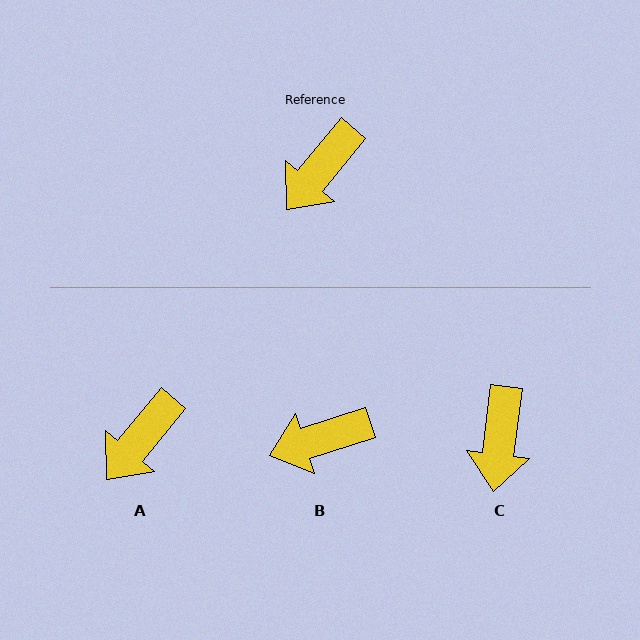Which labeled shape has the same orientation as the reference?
A.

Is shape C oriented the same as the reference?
No, it is off by about 33 degrees.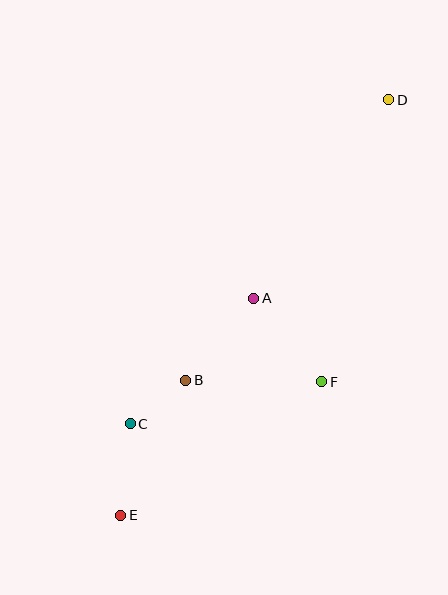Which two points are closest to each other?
Points B and C are closest to each other.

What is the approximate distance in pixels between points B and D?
The distance between B and D is approximately 346 pixels.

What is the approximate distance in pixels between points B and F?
The distance between B and F is approximately 136 pixels.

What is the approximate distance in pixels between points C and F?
The distance between C and F is approximately 196 pixels.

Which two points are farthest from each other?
Points D and E are farthest from each other.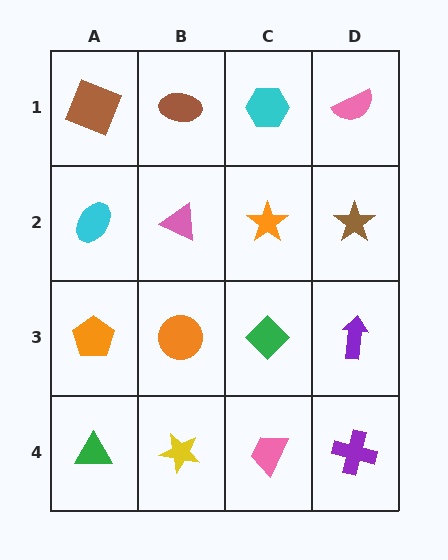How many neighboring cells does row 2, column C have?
4.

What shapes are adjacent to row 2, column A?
A brown square (row 1, column A), an orange pentagon (row 3, column A), a pink triangle (row 2, column B).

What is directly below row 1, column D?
A brown star.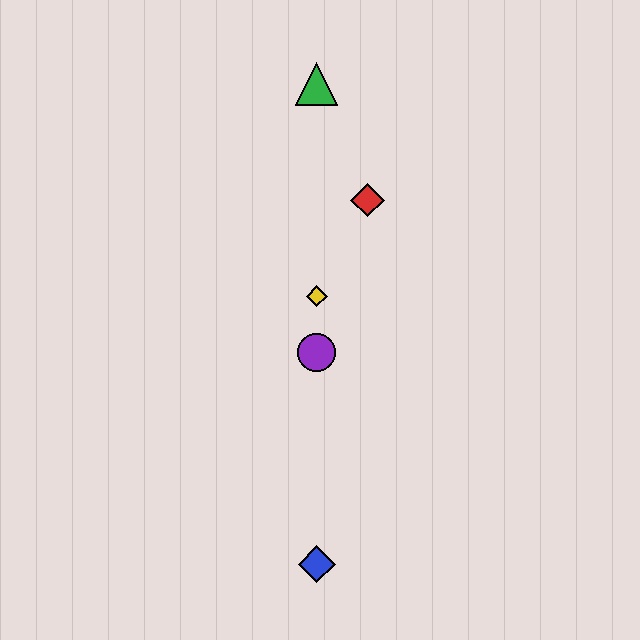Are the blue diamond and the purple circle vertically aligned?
Yes, both are at x≈317.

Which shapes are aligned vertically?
The blue diamond, the green triangle, the yellow diamond, the purple circle are aligned vertically.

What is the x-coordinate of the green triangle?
The green triangle is at x≈317.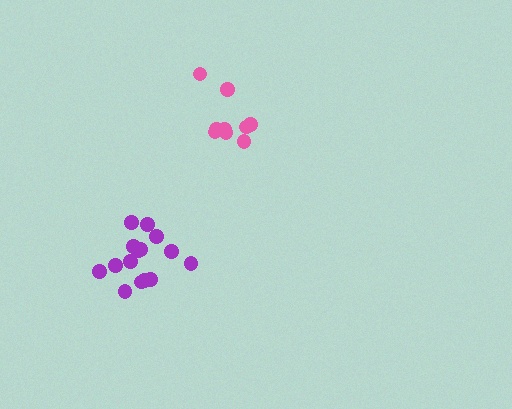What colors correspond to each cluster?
The clusters are colored: purple, pink.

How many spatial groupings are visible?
There are 2 spatial groupings.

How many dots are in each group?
Group 1: 15 dots, Group 2: 9 dots (24 total).